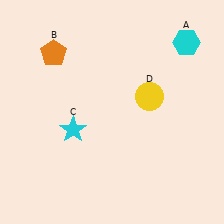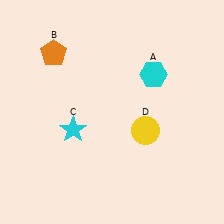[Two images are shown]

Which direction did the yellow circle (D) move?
The yellow circle (D) moved down.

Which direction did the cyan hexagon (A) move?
The cyan hexagon (A) moved left.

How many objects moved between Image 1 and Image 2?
2 objects moved between the two images.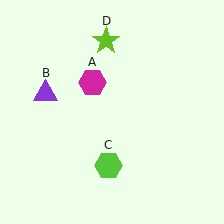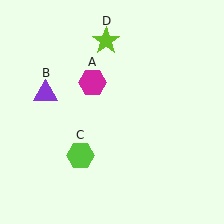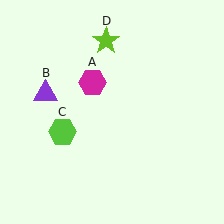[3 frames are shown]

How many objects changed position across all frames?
1 object changed position: lime hexagon (object C).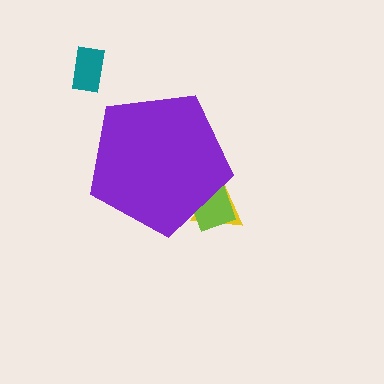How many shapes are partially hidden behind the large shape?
2 shapes are partially hidden.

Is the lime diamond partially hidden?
Yes, the lime diamond is partially hidden behind the purple pentagon.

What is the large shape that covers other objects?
A purple pentagon.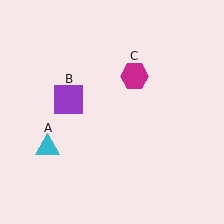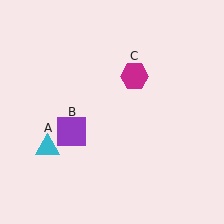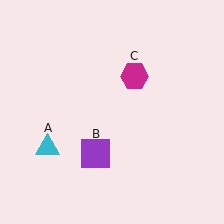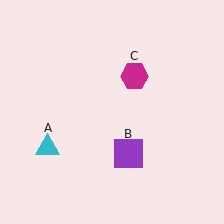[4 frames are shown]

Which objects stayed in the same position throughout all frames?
Cyan triangle (object A) and magenta hexagon (object C) remained stationary.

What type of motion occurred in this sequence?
The purple square (object B) rotated counterclockwise around the center of the scene.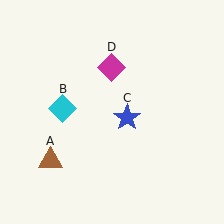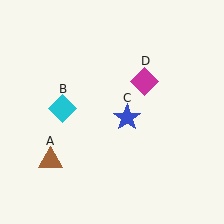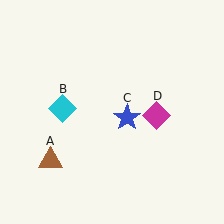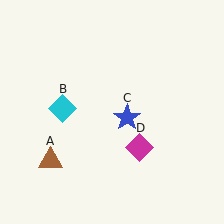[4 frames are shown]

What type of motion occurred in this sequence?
The magenta diamond (object D) rotated clockwise around the center of the scene.